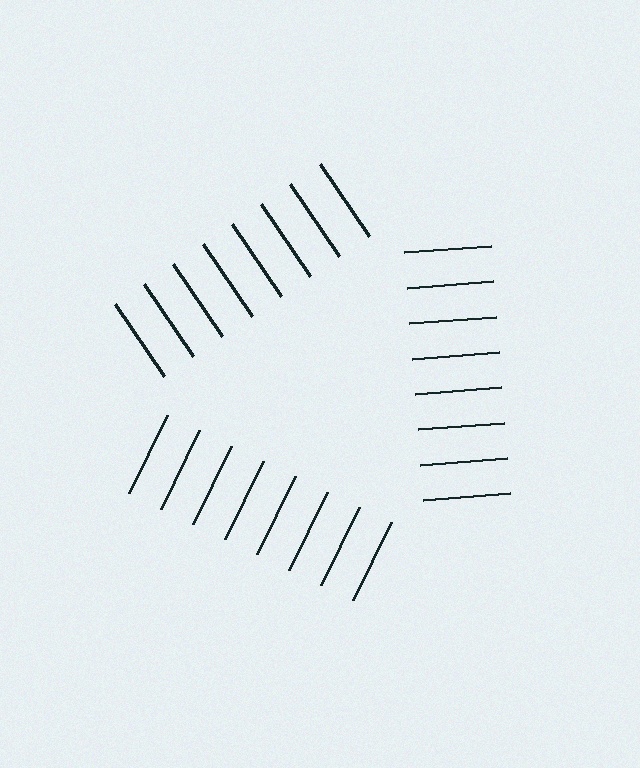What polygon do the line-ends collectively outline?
An illusory triangle — the line segments terminate on its edges but no continuous stroke is drawn.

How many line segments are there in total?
24 — 8 along each of the 3 edges.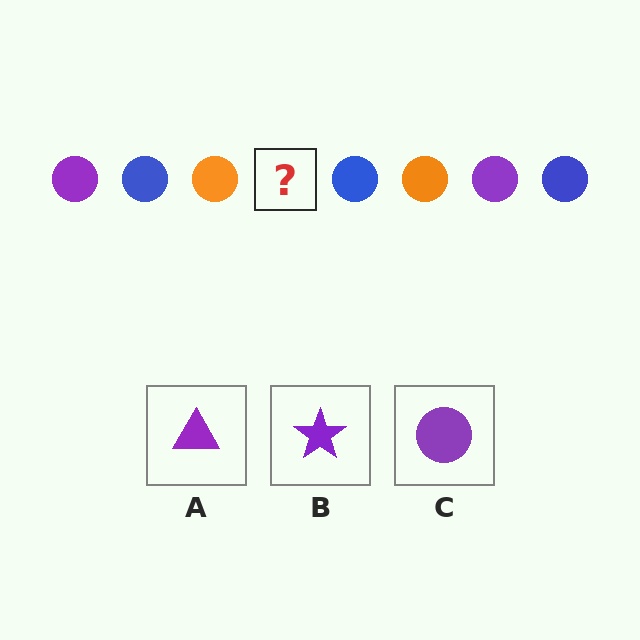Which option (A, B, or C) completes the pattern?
C.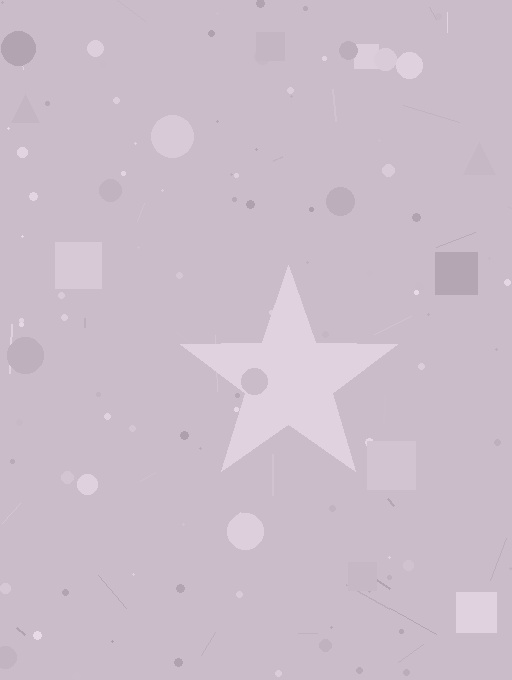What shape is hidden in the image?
A star is hidden in the image.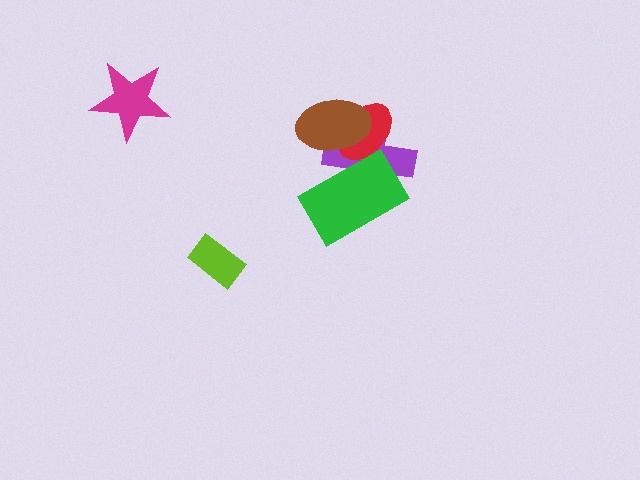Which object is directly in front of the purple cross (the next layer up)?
The red ellipse is directly in front of the purple cross.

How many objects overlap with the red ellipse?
3 objects overlap with the red ellipse.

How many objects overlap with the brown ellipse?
3 objects overlap with the brown ellipse.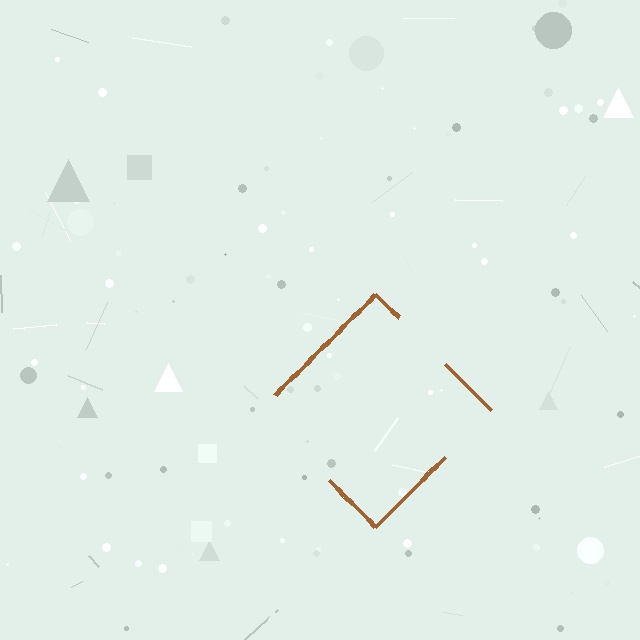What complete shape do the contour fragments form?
The contour fragments form a diamond.